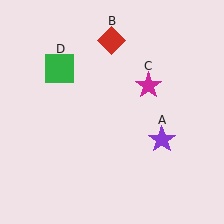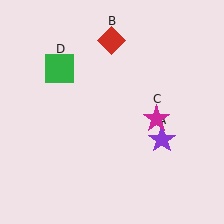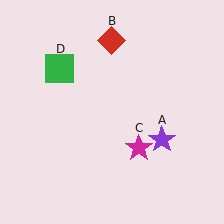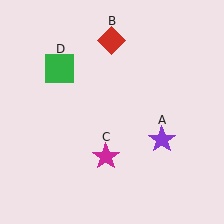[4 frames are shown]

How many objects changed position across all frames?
1 object changed position: magenta star (object C).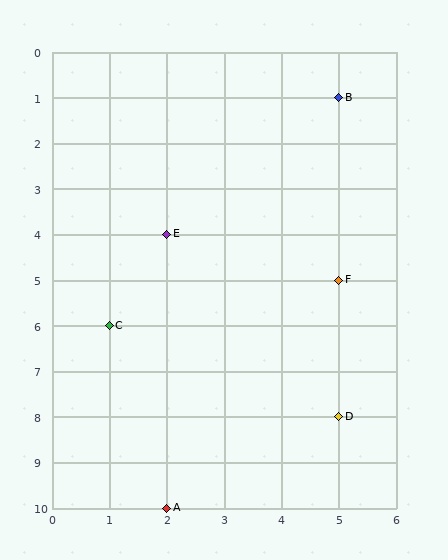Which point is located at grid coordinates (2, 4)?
Point E is at (2, 4).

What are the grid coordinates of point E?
Point E is at grid coordinates (2, 4).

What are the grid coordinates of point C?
Point C is at grid coordinates (1, 6).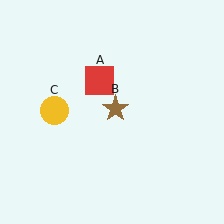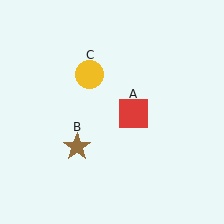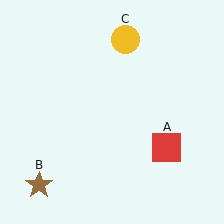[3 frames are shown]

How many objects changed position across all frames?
3 objects changed position: red square (object A), brown star (object B), yellow circle (object C).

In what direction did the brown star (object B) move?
The brown star (object B) moved down and to the left.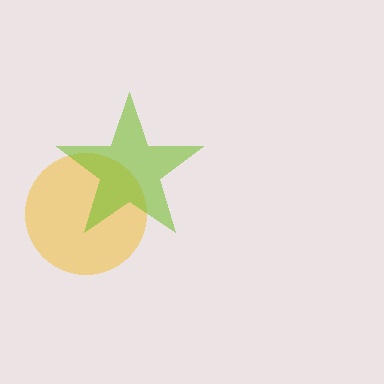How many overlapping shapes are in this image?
There are 2 overlapping shapes in the image.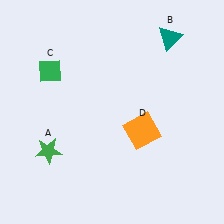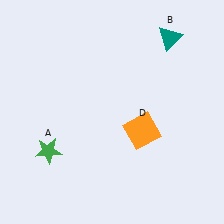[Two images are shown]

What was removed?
The green diamond (C) was removed in Image 2.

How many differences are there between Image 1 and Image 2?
There is 1 difference between the two images.